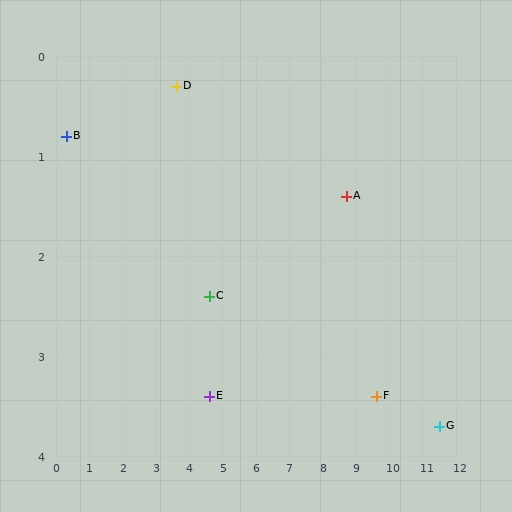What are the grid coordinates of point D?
Point D is at approximately (3.6, 0.3).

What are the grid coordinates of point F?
Point F is at approximately (9.6, 3.4).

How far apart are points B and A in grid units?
Points B and A are about 8.4 grid units apart.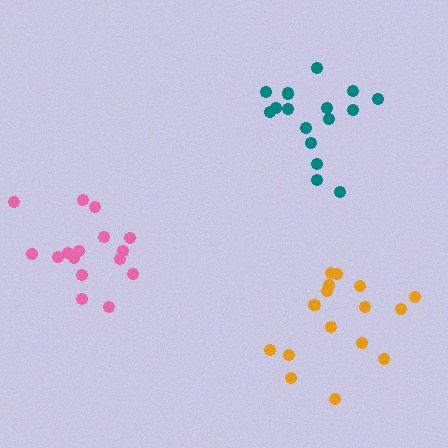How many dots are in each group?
Group 1: 16 dots, Group 2: 16 dots, Group 3: 16 dots (48 total).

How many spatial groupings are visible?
There are 3 spatial groupings.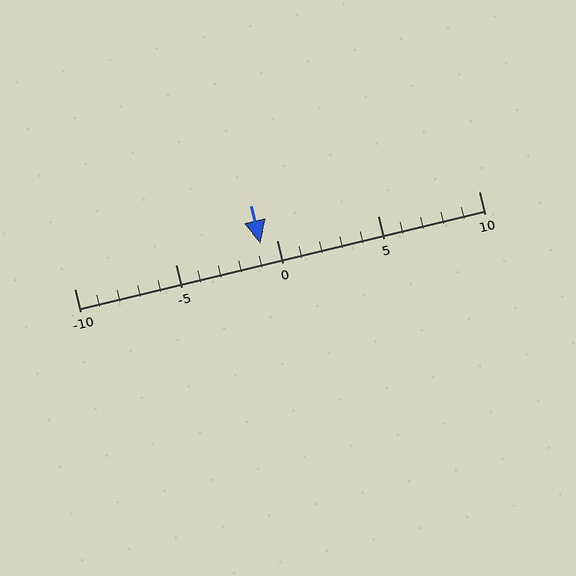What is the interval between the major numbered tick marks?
The major tick marks are spaced 5 units apart.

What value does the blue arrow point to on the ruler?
The blue arrow points to approximately -1.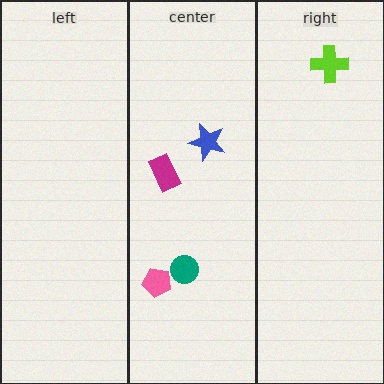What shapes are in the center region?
The blue star, the teal circle, the magenta rectangle, the pink pentagon.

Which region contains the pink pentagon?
The center region.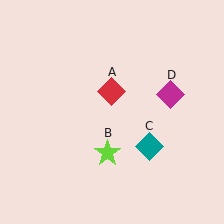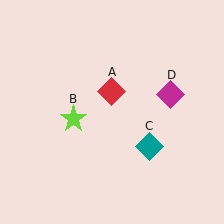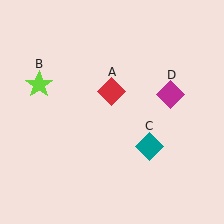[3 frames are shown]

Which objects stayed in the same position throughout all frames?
Red diamond (object A) and teal diamond (object C) and magenta diamond (object D) remained stationary.